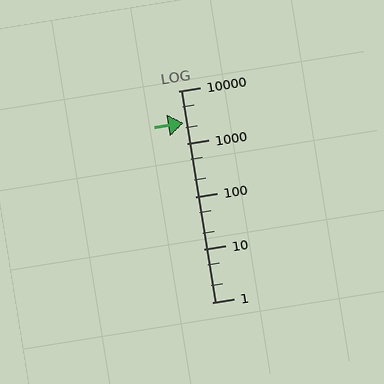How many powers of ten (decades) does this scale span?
The scale spans 4 decades, from 1 to 10000.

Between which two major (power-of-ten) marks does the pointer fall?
The pointer is between 1000 and 10000.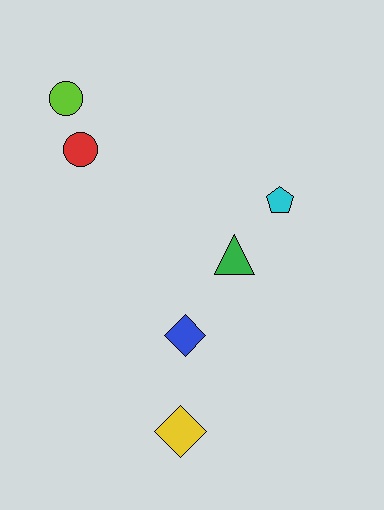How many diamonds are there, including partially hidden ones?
There are 2 diamonds.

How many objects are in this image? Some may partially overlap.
There are 6 objects.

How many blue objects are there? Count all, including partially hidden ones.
There is 1 blue object.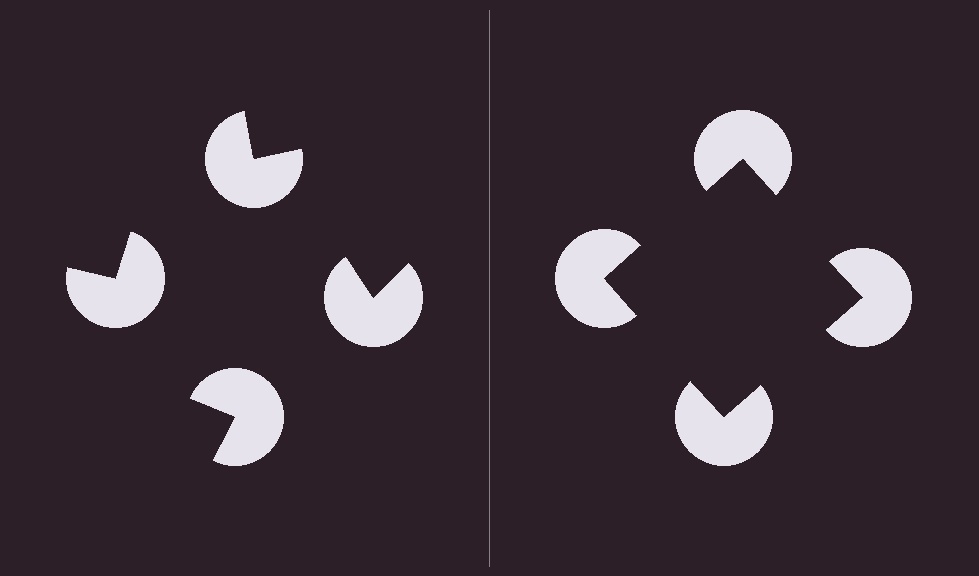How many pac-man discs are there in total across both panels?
8 — 4 on each side.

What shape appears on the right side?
An illusory square.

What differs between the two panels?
The pac-man discs are positioned identically on both sides; only the wedge orientations differ. On the right they align to a square; on the left they are misaligned.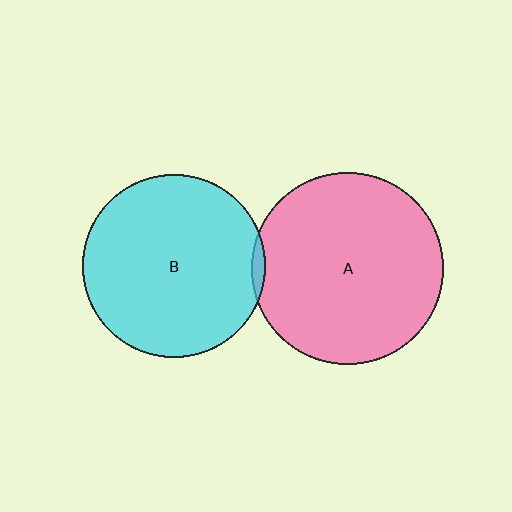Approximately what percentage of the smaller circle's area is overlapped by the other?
Approximately 5%.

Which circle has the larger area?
Circle A (pink).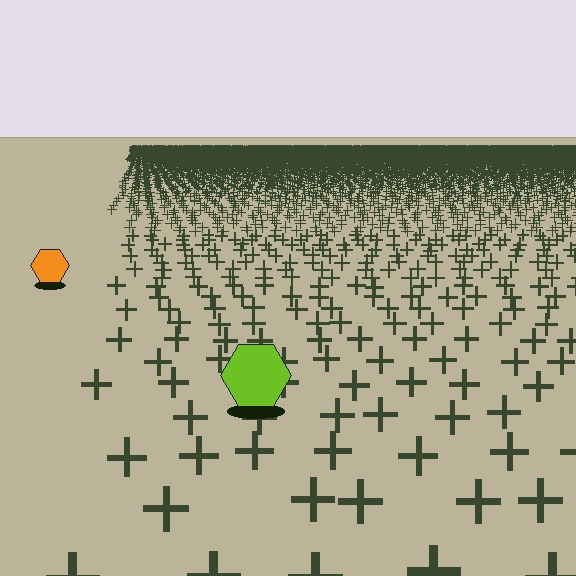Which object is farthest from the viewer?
The orange hexagon is farthest from the viewer. It appears smaller and the ground texture around it is denser.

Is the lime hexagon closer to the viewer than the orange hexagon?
Yes. The lime hexagon is closer — you can tell from the texture gradient: the ground texture is coarser near it.